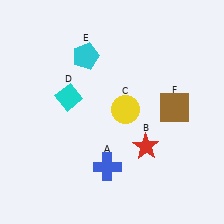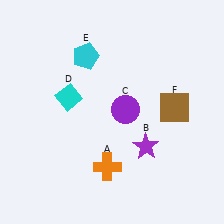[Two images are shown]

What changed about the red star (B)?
In Image 1, B is red. In Image 2, it changed to purple.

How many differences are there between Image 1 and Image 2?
There are 3 differences between the two images.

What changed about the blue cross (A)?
In Image 1, A is blue. In Image 2, it changed to orange.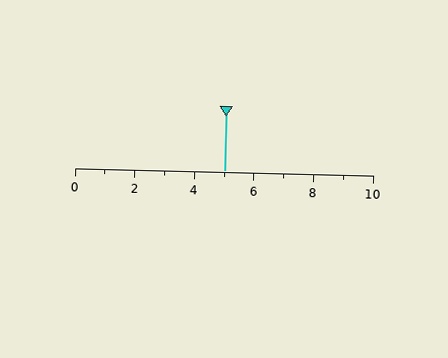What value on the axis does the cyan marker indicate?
The marker indicates approximately 5.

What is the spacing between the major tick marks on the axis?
The major ticks are spaced 2 apart.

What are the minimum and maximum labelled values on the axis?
The axis runs from 0 to 10.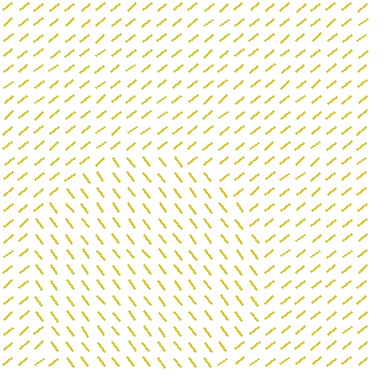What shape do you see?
I see a circle.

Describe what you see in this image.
The image is filled with small yellow line segments. A circle region in the image has lines oriented differently from the surrounding lines, creating a visible texture boundary.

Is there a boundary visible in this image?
Yes, there is a texture boundary formed by a change in line orientation.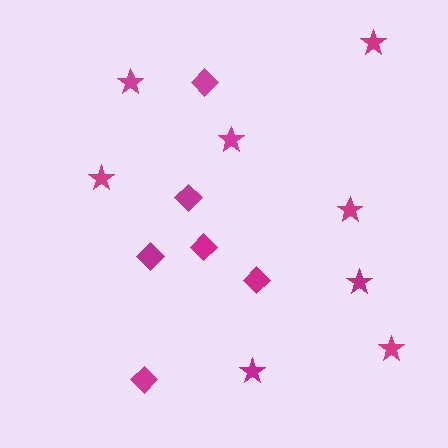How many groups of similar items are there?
There are 2 groups: one group of diamonds (6) and one group of stars (8).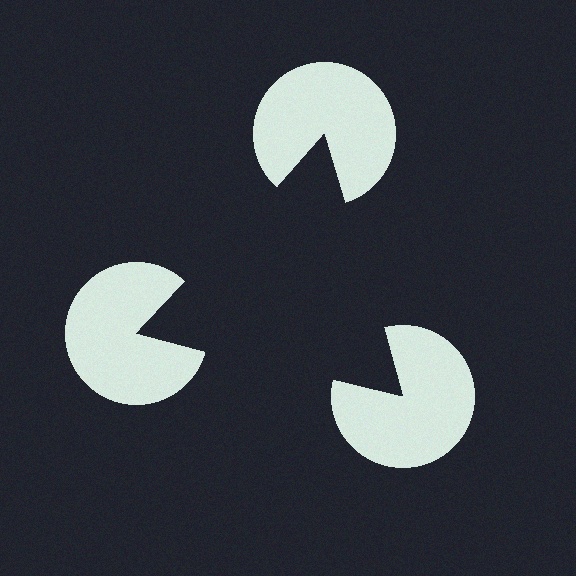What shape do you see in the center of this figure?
An illusory triangle — its edges are inferred from the aligned wedge cuts in the pac-man discs, not physically drawn.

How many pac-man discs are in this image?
There are 3 — one at each vertex of the illusory triangle.